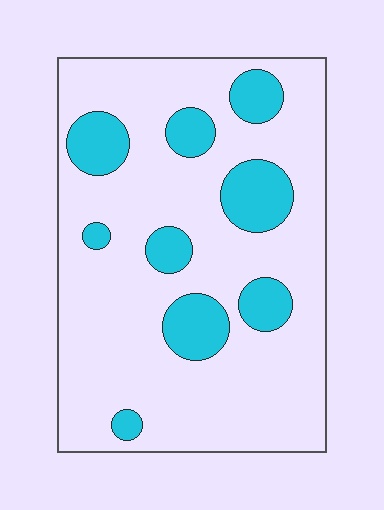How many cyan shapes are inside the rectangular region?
9.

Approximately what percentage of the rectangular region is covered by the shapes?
Approximately 20%.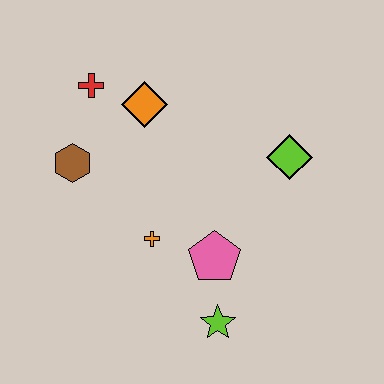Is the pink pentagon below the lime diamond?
Yes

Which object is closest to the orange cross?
The pink pentagon is closest to the orange cross.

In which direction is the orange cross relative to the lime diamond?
The orange cross is to the left of the lime diamond.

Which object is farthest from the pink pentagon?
The red cross is farthest from the pink pentagon.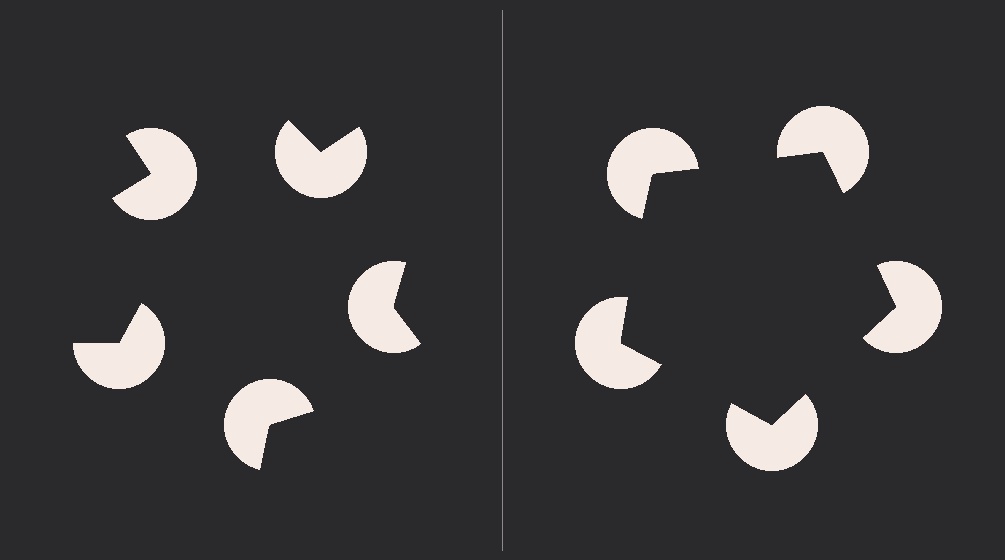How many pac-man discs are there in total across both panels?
10 — 5 on each side.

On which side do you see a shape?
An illusory pentagon appears on the right side. On the left side the wedge cuts are rotated, so no coherent shape forms.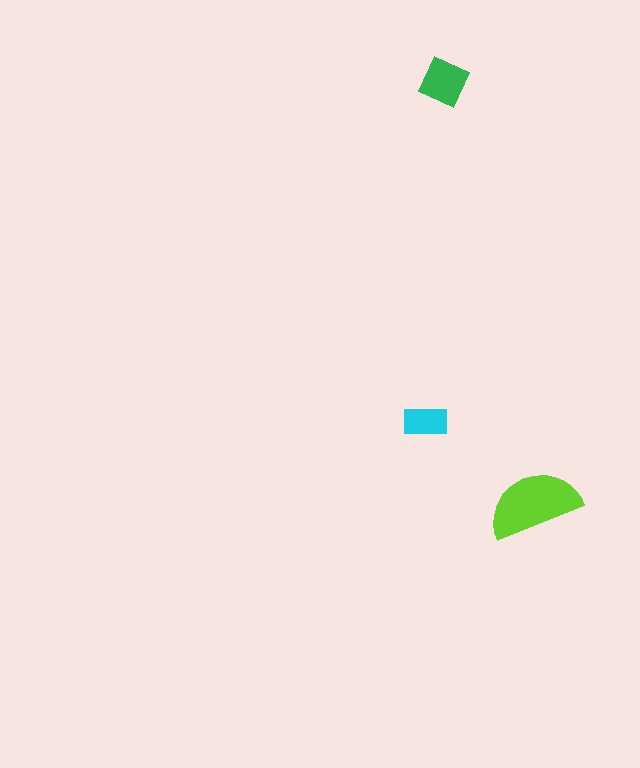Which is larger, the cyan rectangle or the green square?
The green square.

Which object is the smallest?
The cyan rectangle.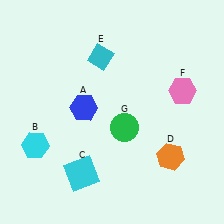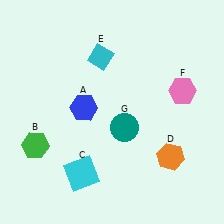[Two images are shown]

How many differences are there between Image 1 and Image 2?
There are 2 differences between the two images.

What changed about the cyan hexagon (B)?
In Image 1, B is cyan. In Image 2, it changed to green.